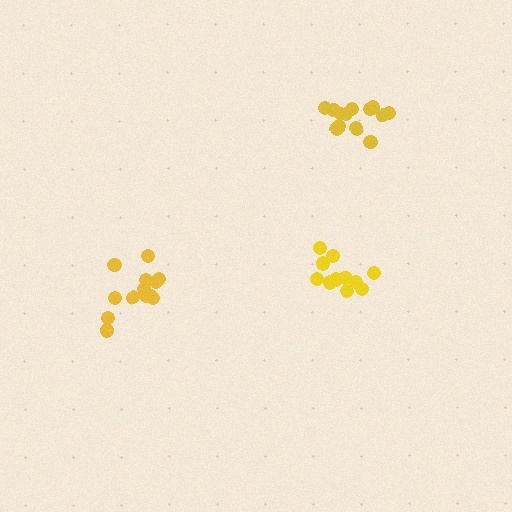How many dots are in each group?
Group 1: 11 dots, Group 2: 13 dots, Group 3: 13 dots (37 total).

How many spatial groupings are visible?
There are 3 spatial groupings.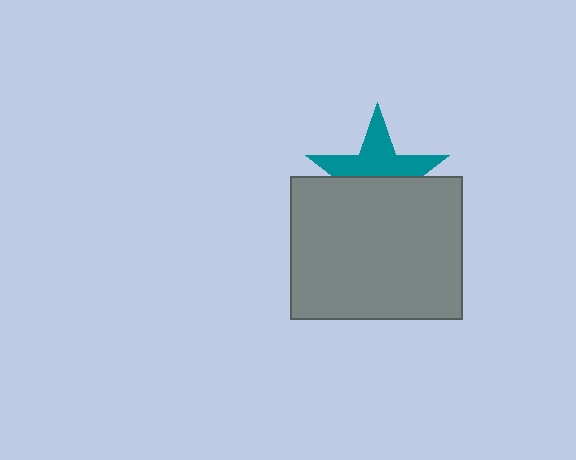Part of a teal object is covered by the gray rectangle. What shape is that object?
It is a star.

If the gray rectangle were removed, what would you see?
You would see the complete teal star.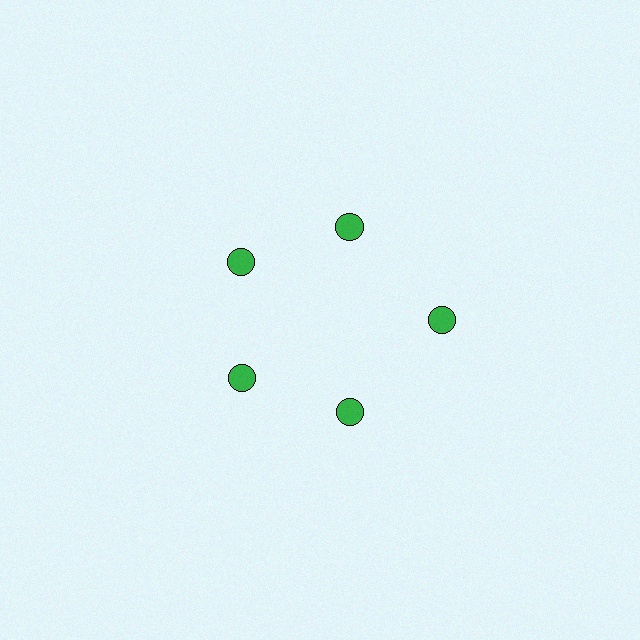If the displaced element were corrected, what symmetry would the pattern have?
It would have 5-fold rotational symmetry — the pattern would map onto itself every 72 degrees.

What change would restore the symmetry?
The symmetry would be restored by moving it inward, back onto the ring so that all 5 circles sit at equal angles and equal distance from the center.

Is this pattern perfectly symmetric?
No. The 5 green circles are arranged in a ring, but one element near the 3 o'clock position is pushed outward from the center, breaking the 5-fold rotational symmetry.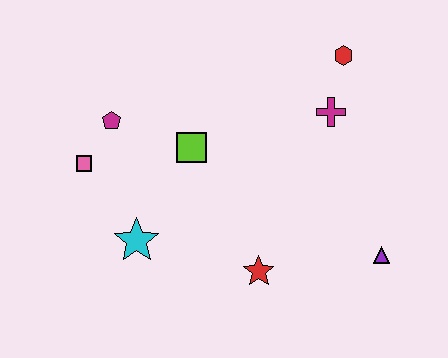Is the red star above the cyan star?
No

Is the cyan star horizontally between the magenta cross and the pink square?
Yes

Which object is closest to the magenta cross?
The red hexagon is closest to the magenta cross.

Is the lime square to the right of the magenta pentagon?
Yes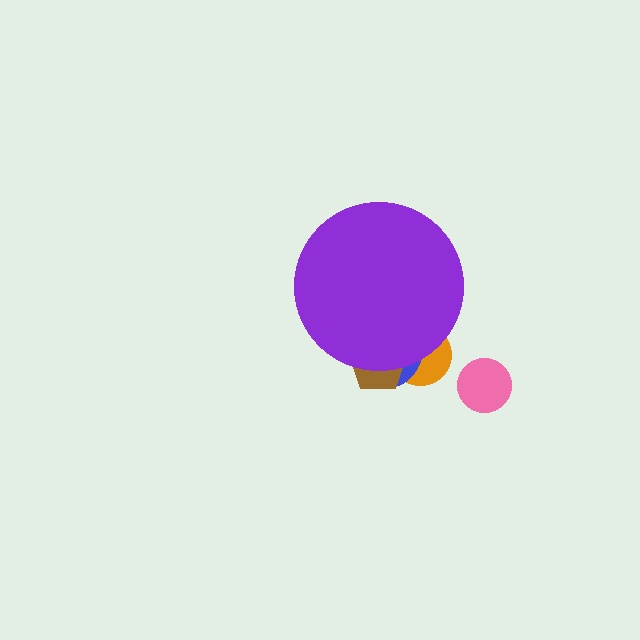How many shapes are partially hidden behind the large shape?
3 shapes are partially hidden.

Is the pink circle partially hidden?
No, the pink circle is fully visible.